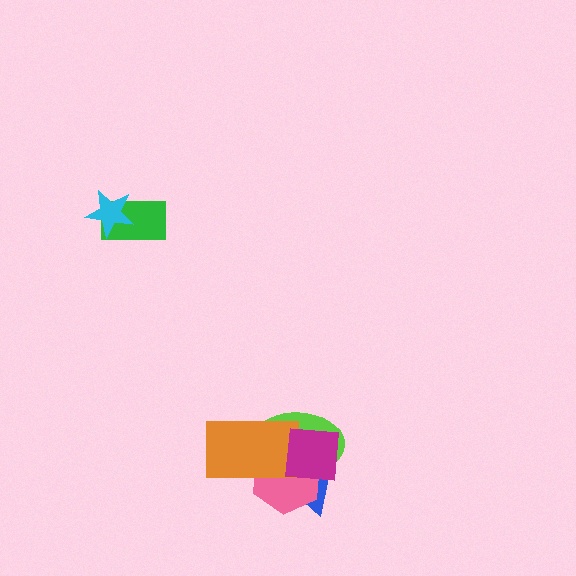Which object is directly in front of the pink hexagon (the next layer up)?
The lime ellipse is directly in front of the pink hexagon.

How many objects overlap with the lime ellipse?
4 objects overlap with the lime ellipse.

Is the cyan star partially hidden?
No, no other shape covers it.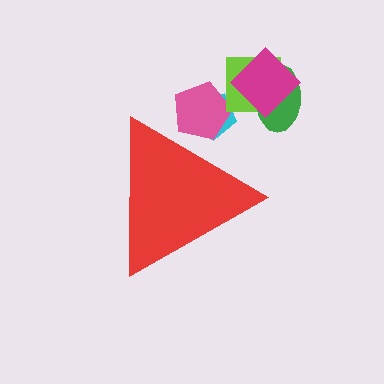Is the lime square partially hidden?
No, the lime square is fully visible.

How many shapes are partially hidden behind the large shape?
2 shapes are partially hidden.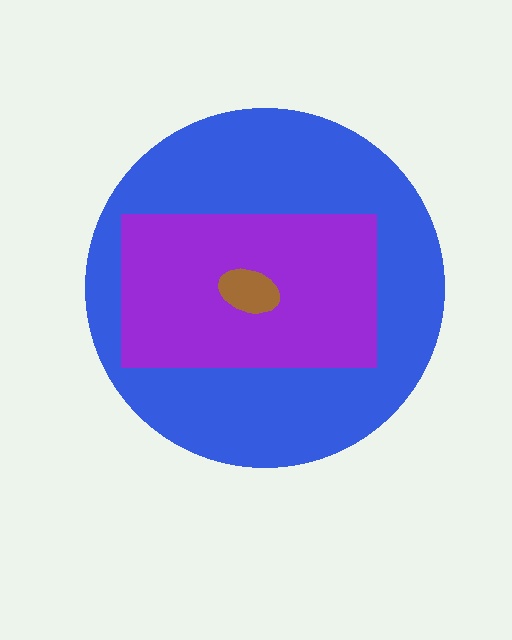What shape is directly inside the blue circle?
The purple rectangle.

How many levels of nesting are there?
3.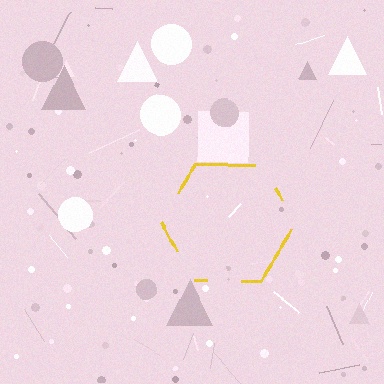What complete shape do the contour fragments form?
The contour fragments form a hexagon.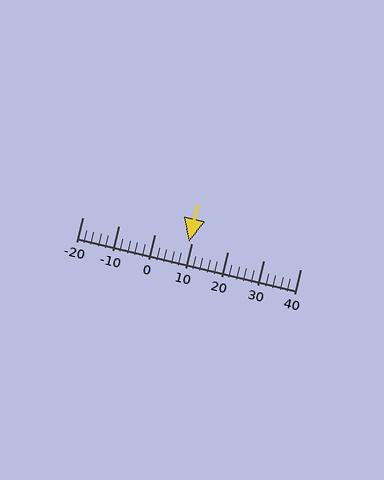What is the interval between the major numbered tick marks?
The major tick marks are spaced 10 units apart.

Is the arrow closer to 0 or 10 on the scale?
The arrow is closer to 10.